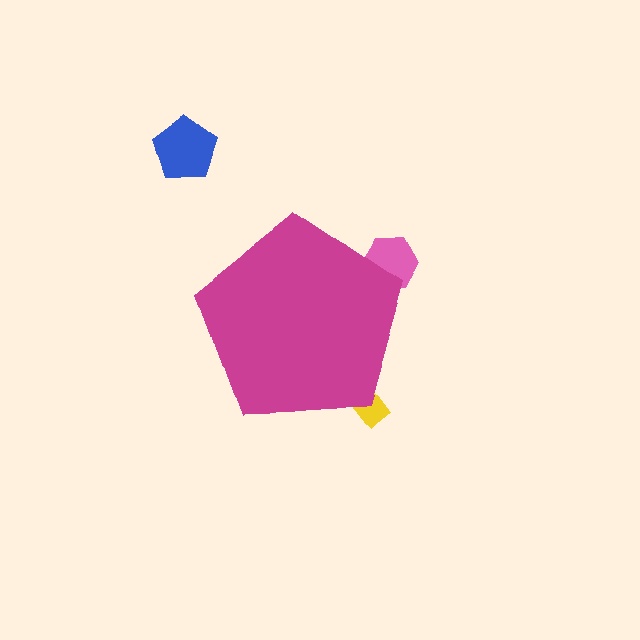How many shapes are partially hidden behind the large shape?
2 shapes are partially hidden.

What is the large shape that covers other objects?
A magenta pentagon.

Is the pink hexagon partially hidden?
Yes, the pink hexagon is partially hidden behind the magenta pentagon.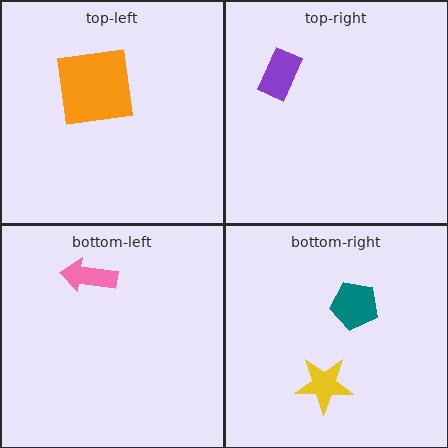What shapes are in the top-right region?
The purple rectangle.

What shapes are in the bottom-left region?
The pink arrow.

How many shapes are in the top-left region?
1.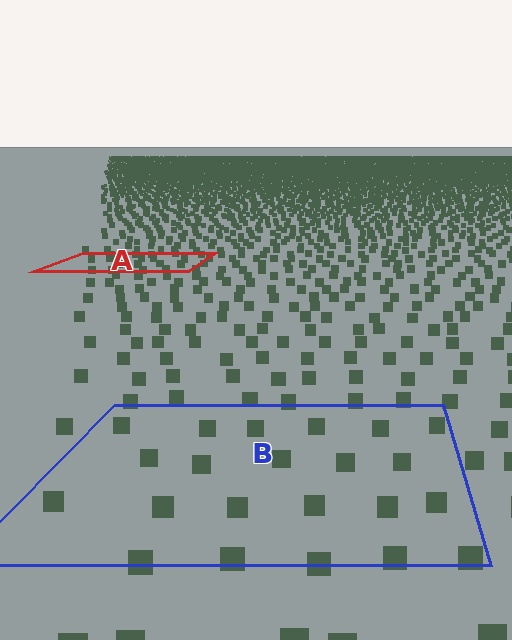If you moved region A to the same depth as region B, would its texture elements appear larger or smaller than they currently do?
They would appear larger. At a closer depth, the same texture elements are projected at a bigger on-screen size.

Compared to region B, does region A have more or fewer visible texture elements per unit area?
Region A has more texture elements per unit area — they are packed more densely because it is farther away.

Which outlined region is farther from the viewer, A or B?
Region A is farther from the viewer — the texture elements inside it appear smaller and more densely packed.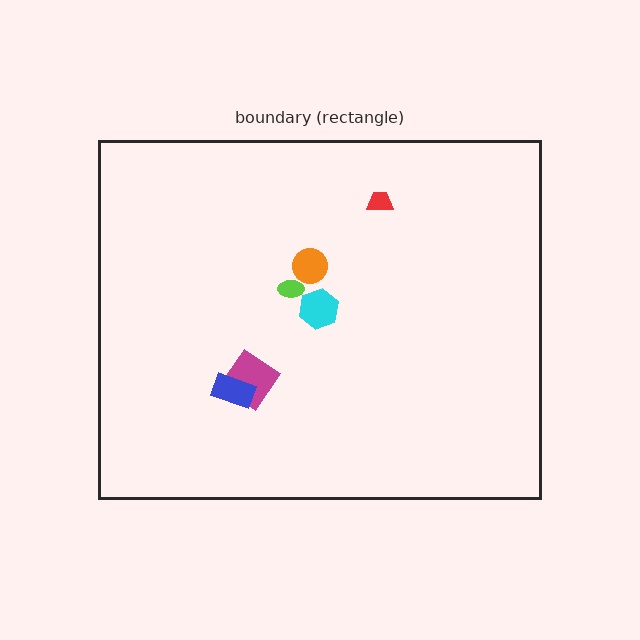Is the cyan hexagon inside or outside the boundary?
Inside.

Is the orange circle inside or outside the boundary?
Inside.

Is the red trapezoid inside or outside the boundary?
Inside.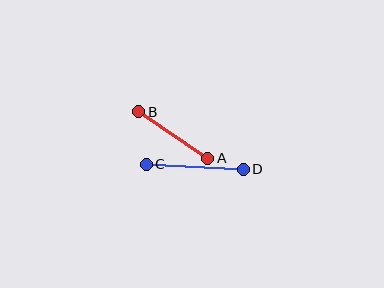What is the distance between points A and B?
The distance is approximately 83 pixels.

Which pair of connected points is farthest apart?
Points C and D are farthest apart.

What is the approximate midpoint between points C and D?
The midpoint is at approximately (195, 167) pixels.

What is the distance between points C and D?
The distance is approximately 97 pixels.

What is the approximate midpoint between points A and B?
The midpoint is at approximately (173, 135) pixels.